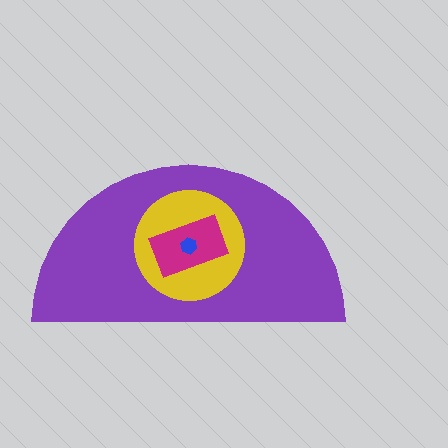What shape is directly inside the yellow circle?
The magenta rectangle.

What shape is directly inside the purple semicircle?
The yellow circle.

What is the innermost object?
The blue hexagon.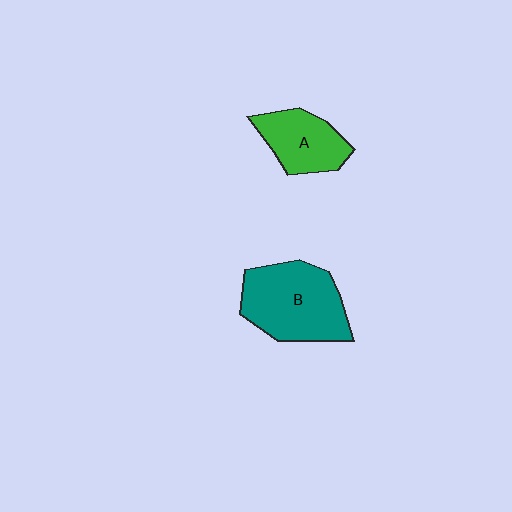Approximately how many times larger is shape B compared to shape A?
Approximately 1.6 times.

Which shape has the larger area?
Shape B (teal).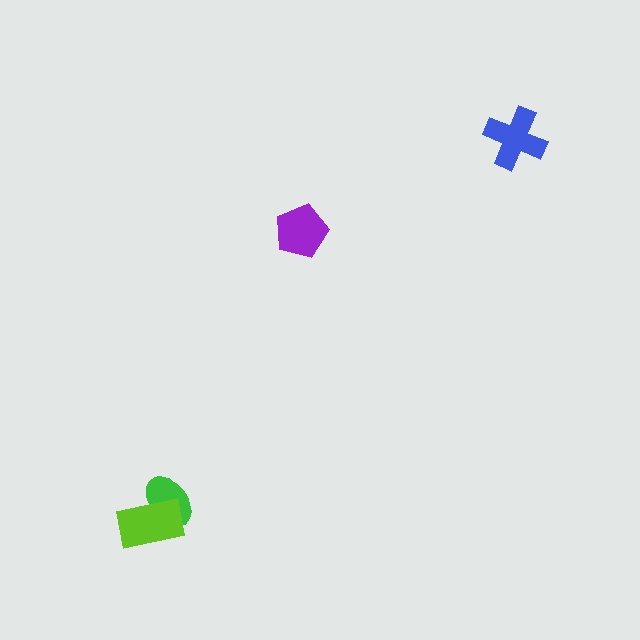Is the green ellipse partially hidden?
Yes, it is partially covered by another shape.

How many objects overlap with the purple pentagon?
0 objects overlap with the purple pentagon.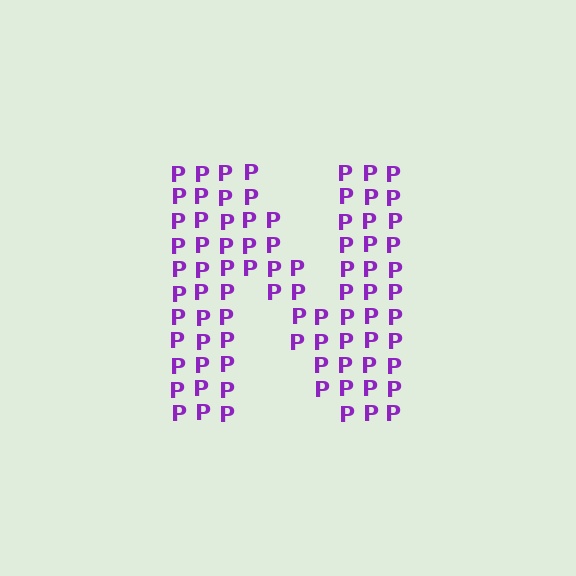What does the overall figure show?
The overall figure shows the letter N.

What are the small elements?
The small elements are letter P's.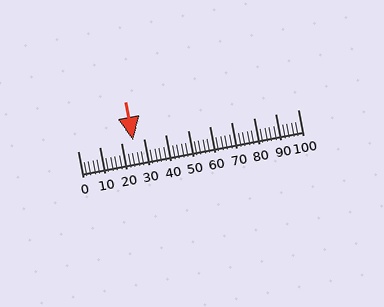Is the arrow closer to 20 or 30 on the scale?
The arrow is closer to 30.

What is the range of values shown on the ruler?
The ruler shows values from 0 to 100.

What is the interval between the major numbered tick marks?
The major tick marks are spaced 10 units apart.